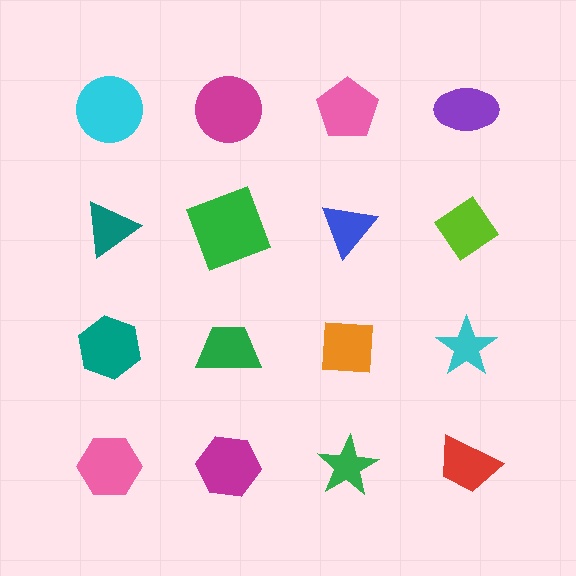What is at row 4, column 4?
A red trapezoid.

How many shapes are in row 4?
4 shapes.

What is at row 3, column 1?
A teal hexagon.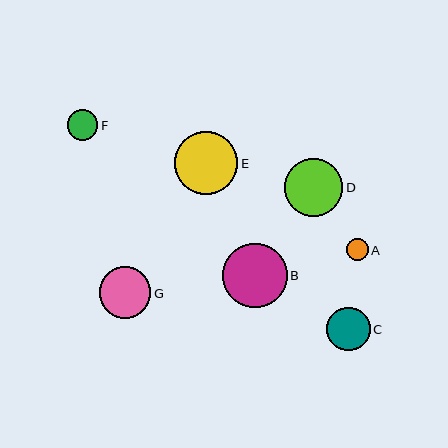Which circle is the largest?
Circle B is the largest with a size of approximately 64 pixels.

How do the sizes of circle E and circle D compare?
Circle E and circle D are approximately the same size.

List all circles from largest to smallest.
From largest to smallest: B, E, D, G, C, F, A.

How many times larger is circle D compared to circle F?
Circle D is approximately 1.9 times the size of circle F.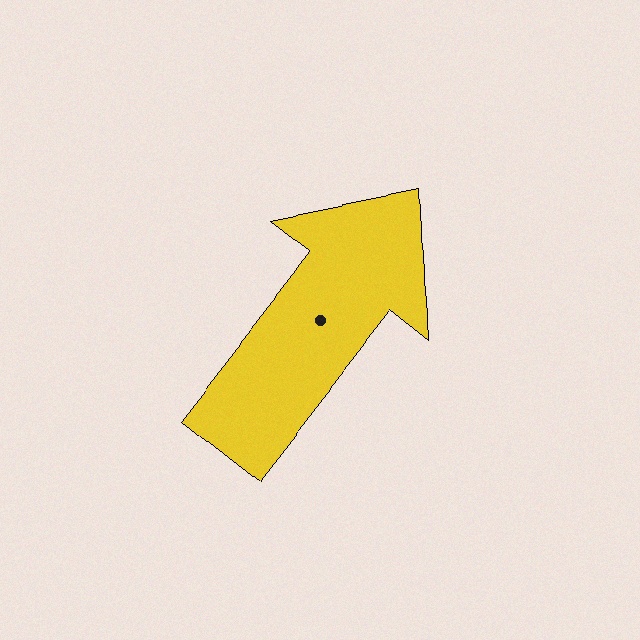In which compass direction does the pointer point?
Northeast.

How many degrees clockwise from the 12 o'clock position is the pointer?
Approximately 38 degrees.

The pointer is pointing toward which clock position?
Roughly 1 o'clock.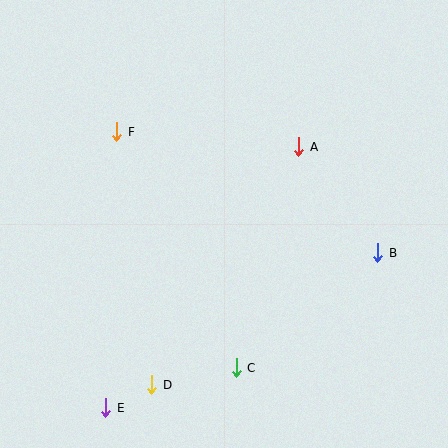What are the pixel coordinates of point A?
Point A is at (299, 147).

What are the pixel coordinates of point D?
Point D is at (152, 385).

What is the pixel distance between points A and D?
The distance between A and D is 280 pixels.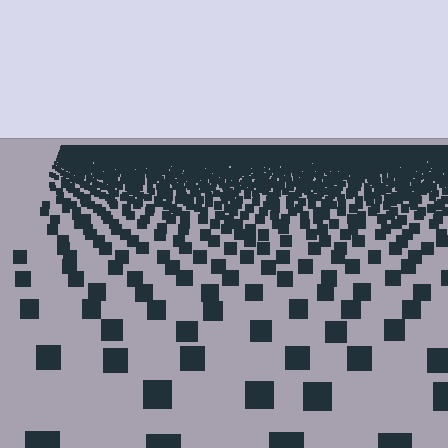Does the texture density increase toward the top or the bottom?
Density increases toward the top.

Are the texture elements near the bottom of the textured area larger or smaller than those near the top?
Larger. Near the bottom, elements are closer to the viewer and appear at a bigger on-screen size.